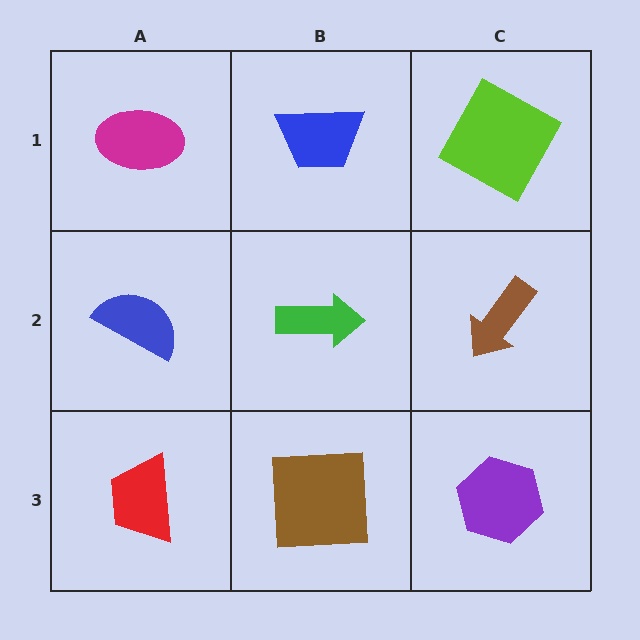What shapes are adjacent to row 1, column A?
A blue semicircle (row 2, column A), a blue trapezoid (row 1, column B).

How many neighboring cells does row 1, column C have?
2.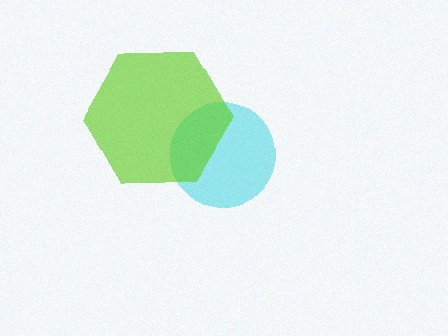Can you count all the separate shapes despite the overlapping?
Yes, there are 2 separate shapes.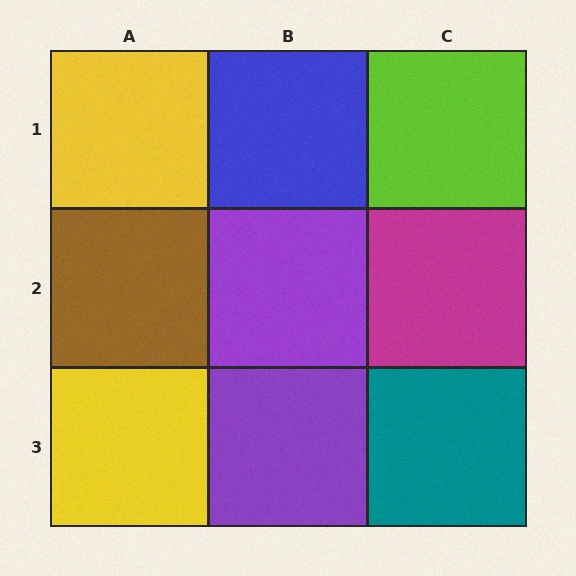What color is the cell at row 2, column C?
Magenta.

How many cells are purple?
2 cells are purple.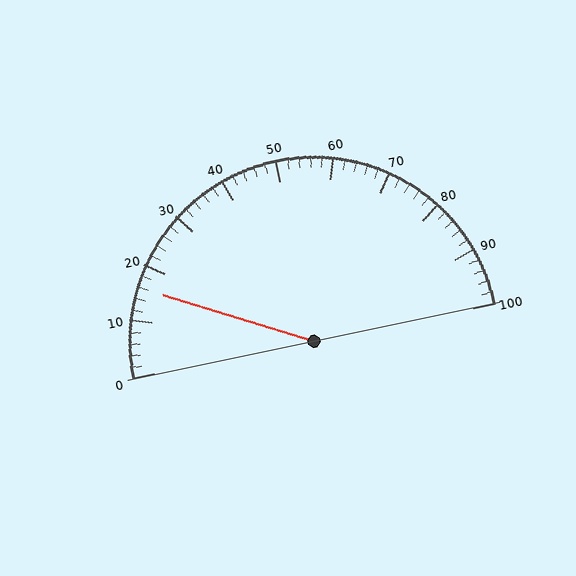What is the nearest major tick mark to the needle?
The nearest major tick mark is 20.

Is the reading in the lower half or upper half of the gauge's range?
The reading is in the lower half of the range (0 to 100).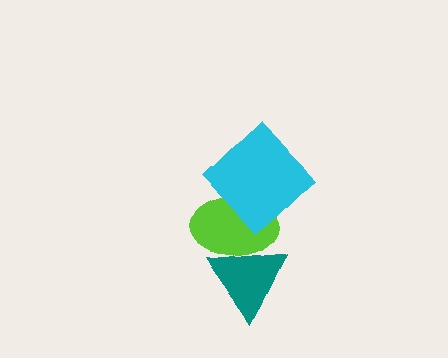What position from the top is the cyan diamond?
The cyan diamond is 1st from the top.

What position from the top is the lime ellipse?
The lime ellipse is 2nd from the top.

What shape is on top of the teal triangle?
The lime ellipse is on top of the teal triangle.